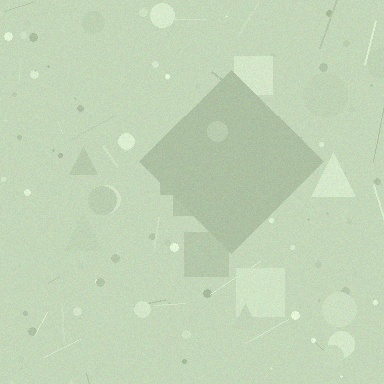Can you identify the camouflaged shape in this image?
The camouflaged shape is a diamond.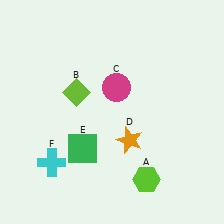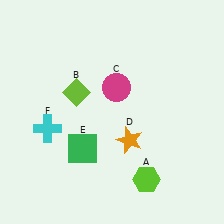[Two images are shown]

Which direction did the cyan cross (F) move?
The cyan cross (F) moved up.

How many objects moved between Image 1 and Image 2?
1 object moved between the two images.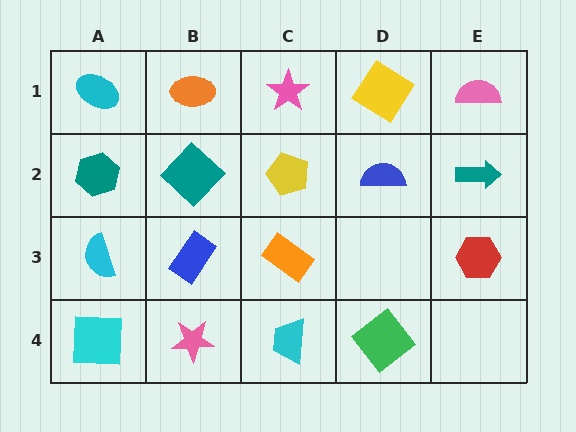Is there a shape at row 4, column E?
No, that cell is empty.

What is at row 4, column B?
A pink star.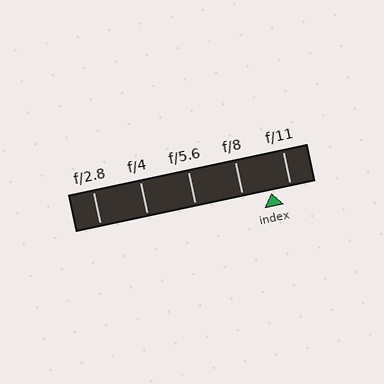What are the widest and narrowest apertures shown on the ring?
The widest aperture shown is f/2.8 and the narrowest is f/11.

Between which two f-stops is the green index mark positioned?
The index mark is between f/8 and f/11.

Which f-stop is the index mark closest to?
The index mark is closest to f/11.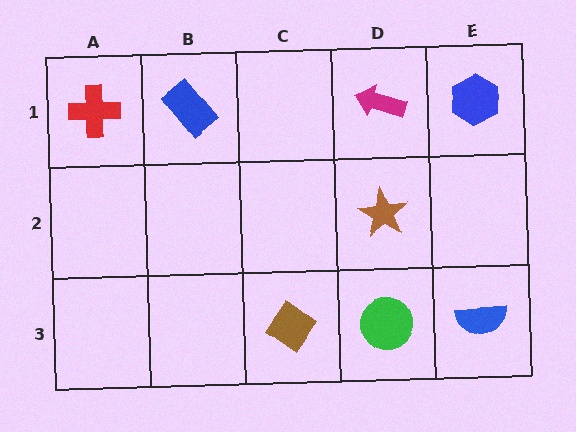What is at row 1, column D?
A magenta arrow.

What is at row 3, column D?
A green circle.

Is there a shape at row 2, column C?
No, that cell is empty.